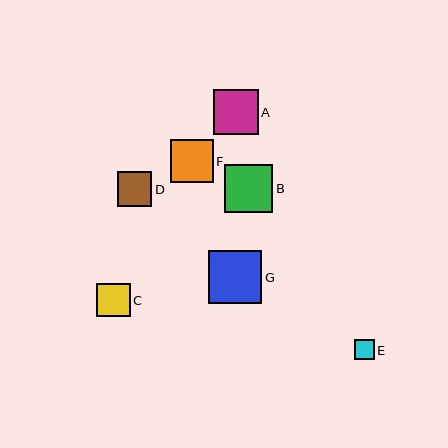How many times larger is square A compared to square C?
Square A is approximately 1.3 times the size of square C.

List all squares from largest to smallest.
From largest to smallest: G, B, A, F, D, C, E.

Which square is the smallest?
Square E is the smallest with a size of approximately 20 pixels.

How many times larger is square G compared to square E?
Square G is approximately 2.6 times the size of square E.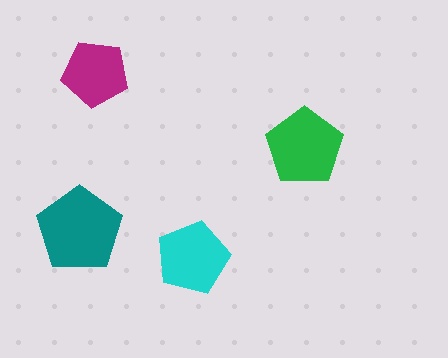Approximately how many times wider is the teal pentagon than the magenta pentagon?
About 1.5 times wider.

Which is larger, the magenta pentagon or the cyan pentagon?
The cyan one.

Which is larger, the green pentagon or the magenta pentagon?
The green one.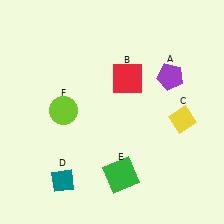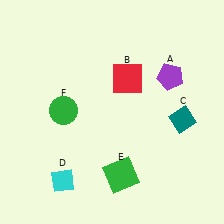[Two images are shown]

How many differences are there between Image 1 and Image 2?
There are 3 differences between the two images.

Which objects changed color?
C changed from yellow to teal. D changed from teal to cyan. F changed from lime to green.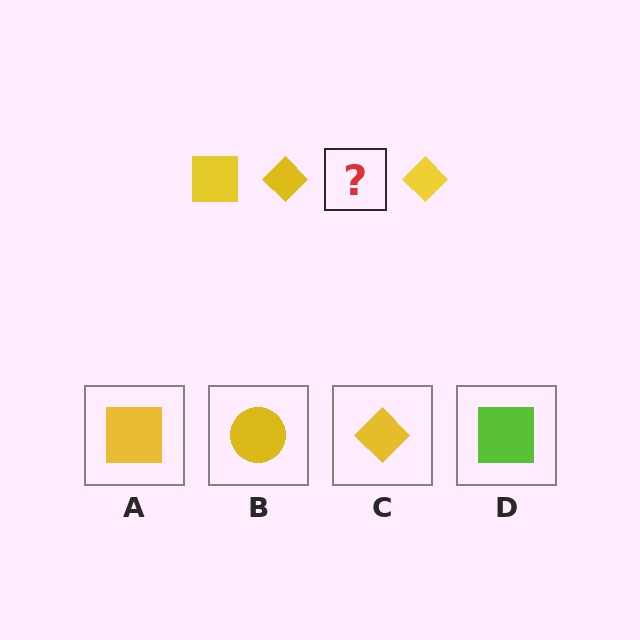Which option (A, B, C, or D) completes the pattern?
A.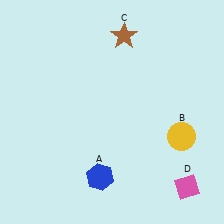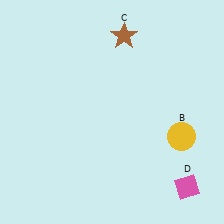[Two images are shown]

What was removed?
The blue hexagon (A) was removed in Image 2.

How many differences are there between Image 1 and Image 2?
There is 1 difference between the two images.